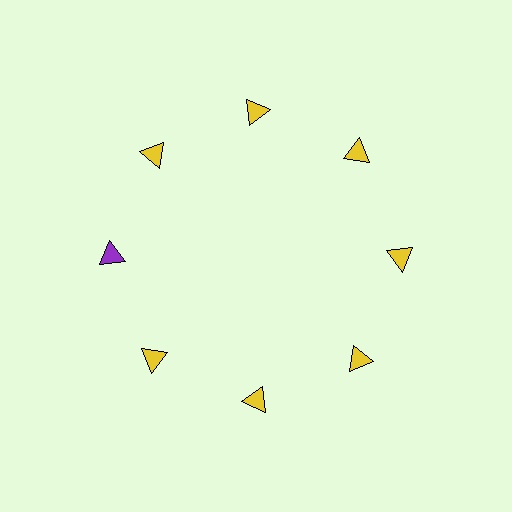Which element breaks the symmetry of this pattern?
The purple triangle at roughly the 9 o'clock position breaks the symmetry. All other shapes are yellow triangles.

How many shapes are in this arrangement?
There are 8 shapes arranged in a ring pattern.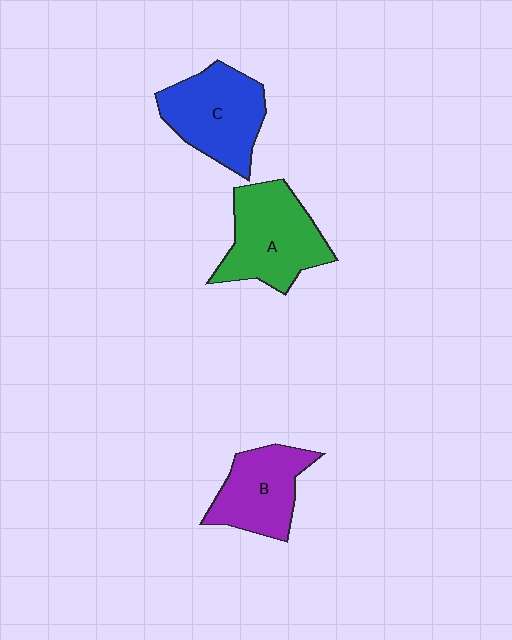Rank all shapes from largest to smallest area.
From largest to smallest: A (green), C (blue), B (purple).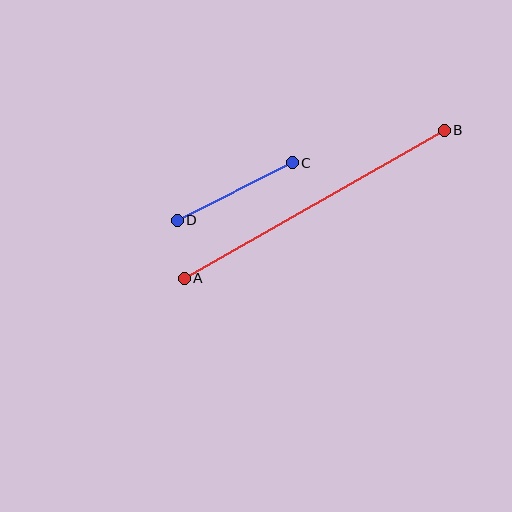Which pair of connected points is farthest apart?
Points A and B are farthest apart.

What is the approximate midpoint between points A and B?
The midpoint is at approximately (314, 204) pixels.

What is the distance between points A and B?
The distance is approximately 299 pixels.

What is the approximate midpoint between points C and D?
The midpoint is at approximately (235, 191) pixels.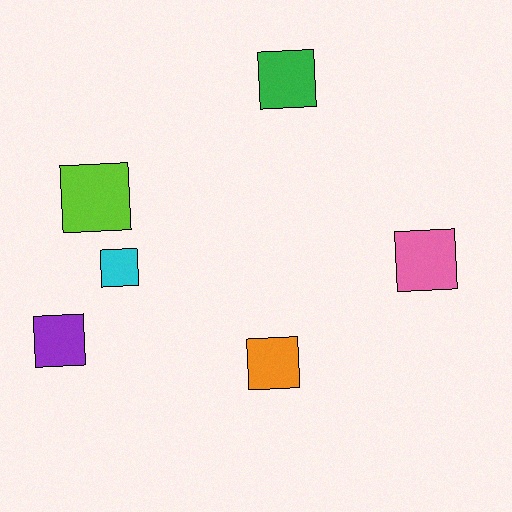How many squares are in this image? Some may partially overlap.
There are 6 squares.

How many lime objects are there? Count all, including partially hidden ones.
There is 1 lime object.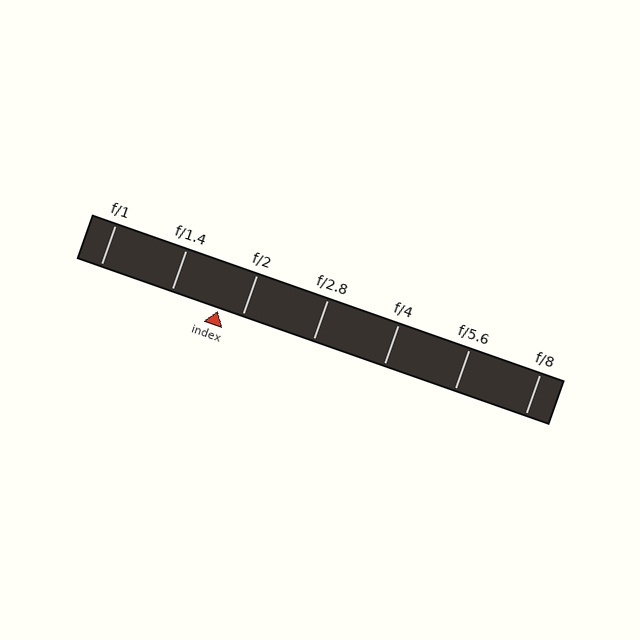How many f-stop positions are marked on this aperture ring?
There are 7 f-stop positions marked.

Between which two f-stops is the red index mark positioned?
The index mark is between f/1.4 and f/2.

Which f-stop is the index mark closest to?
The index mark is closest to f/2.